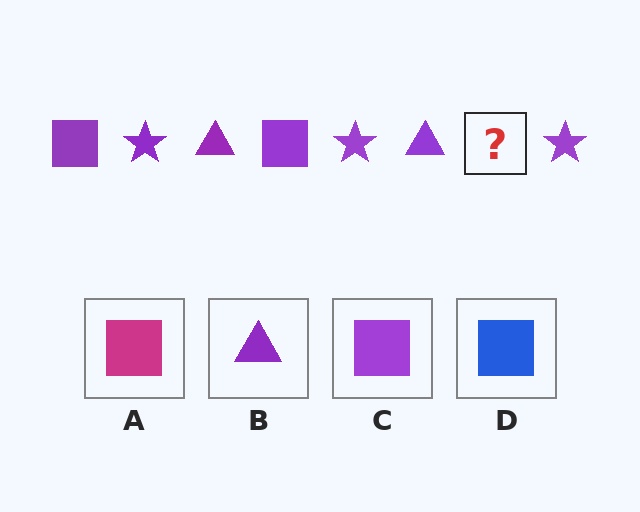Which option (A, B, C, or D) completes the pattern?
C.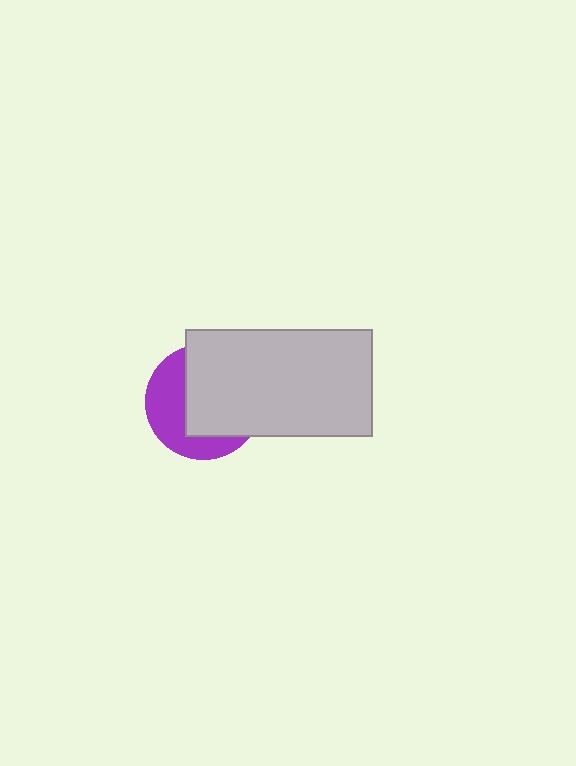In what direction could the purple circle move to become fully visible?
The purple circle could move left. That would shift it out from behind the light gray rectangle entirely.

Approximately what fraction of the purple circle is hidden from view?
Roughly 59% of the purple circle is hidden behind the light gray rectangle.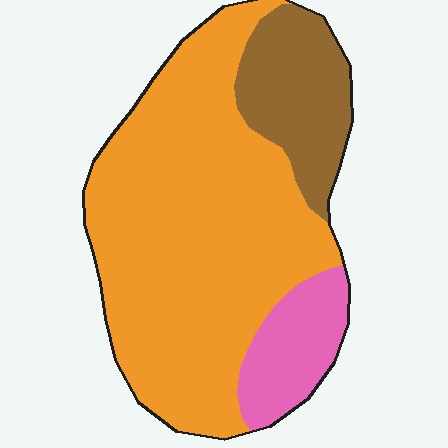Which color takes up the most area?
Orange, at roughly 70%.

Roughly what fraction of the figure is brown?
Brown covers roughly 20% of the figure.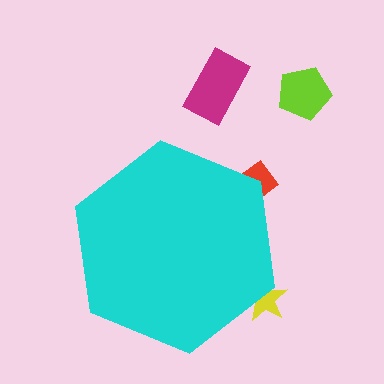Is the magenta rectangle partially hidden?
No, the magenta rectangle is fully visible.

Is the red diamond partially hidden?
Yes, the red diamond is partially hidden behind the cyan hexagon.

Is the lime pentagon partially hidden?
No, the lime pentagon is fully visible.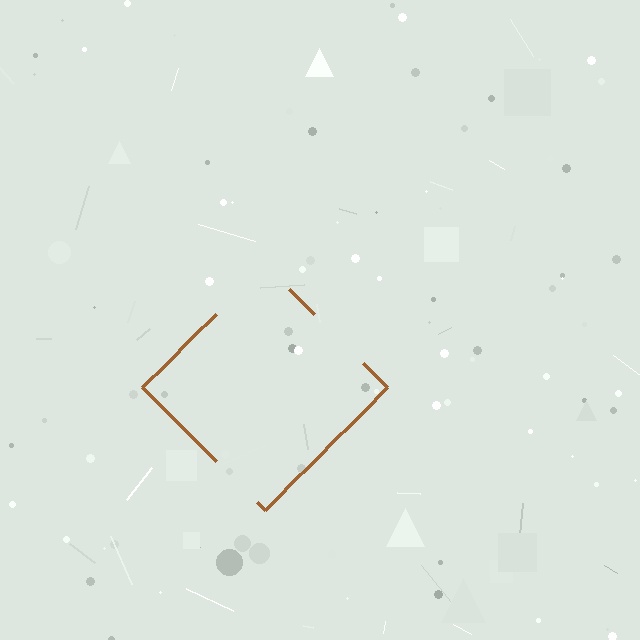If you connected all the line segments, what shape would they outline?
They would outline a diamond.